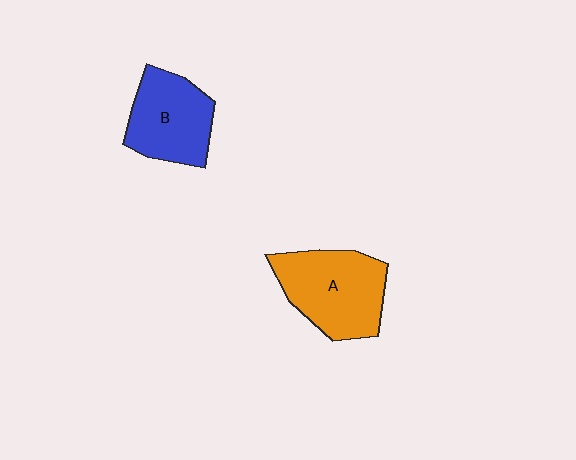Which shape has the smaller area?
Shape B (blue).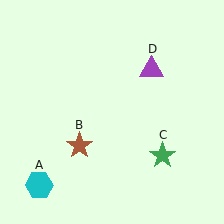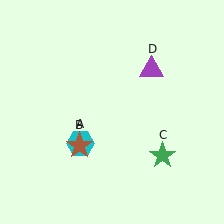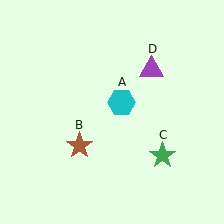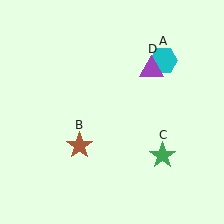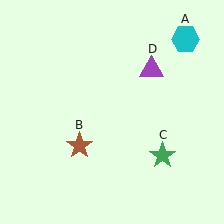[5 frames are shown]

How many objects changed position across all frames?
1 object changed position: cyan hexagon (object A).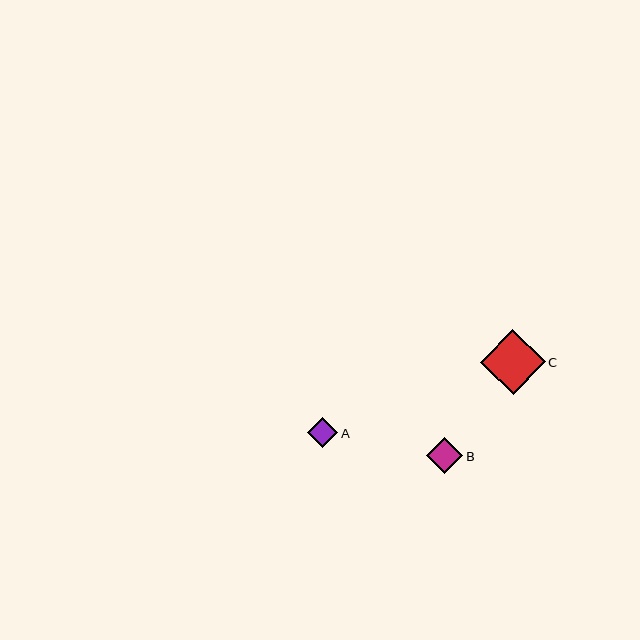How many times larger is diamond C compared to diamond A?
Diamond C is approximately 2.1 times the size of diamond A.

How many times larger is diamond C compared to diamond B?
Diamond C is approximately 1.8 times the size of diamond B.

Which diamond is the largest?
Diamond C is the largest with a size of approximately 65 pixels.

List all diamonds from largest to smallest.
From largest to smallest: C, B, A.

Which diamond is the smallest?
Diamond A is the smallest with a size of approximately 30 pixels.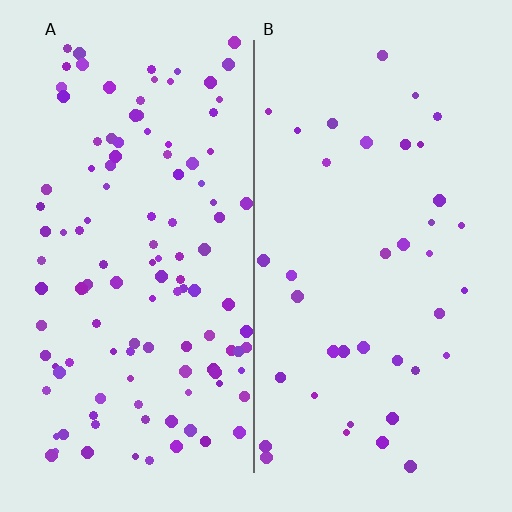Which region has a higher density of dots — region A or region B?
A (the left).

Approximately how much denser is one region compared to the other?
Approximately 3.0× — region A over region B.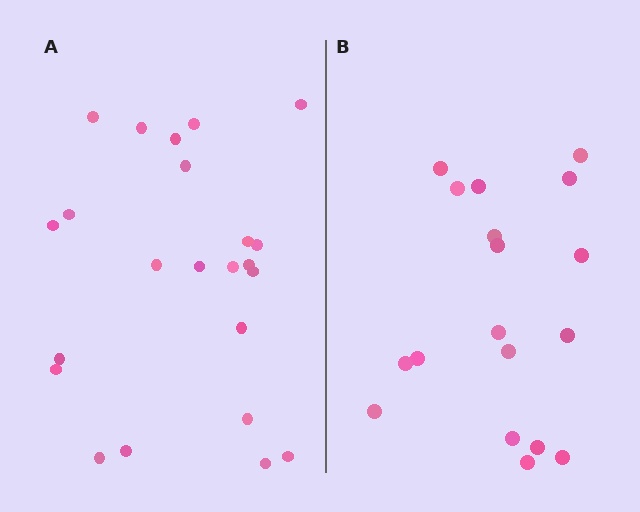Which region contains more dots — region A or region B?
Region A (the left region) has more dots.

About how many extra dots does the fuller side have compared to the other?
Region A has about 5 more dots than region B.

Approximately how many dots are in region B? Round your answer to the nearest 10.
About 20 dots. (The exact count is 18, which rounds to 20.)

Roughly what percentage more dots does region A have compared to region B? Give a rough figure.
About 30% more.